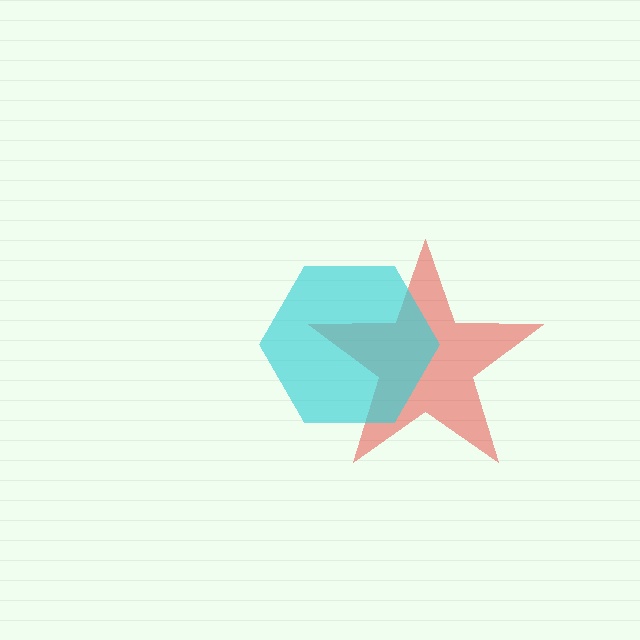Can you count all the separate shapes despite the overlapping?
Yes, there are 2 separate shapes.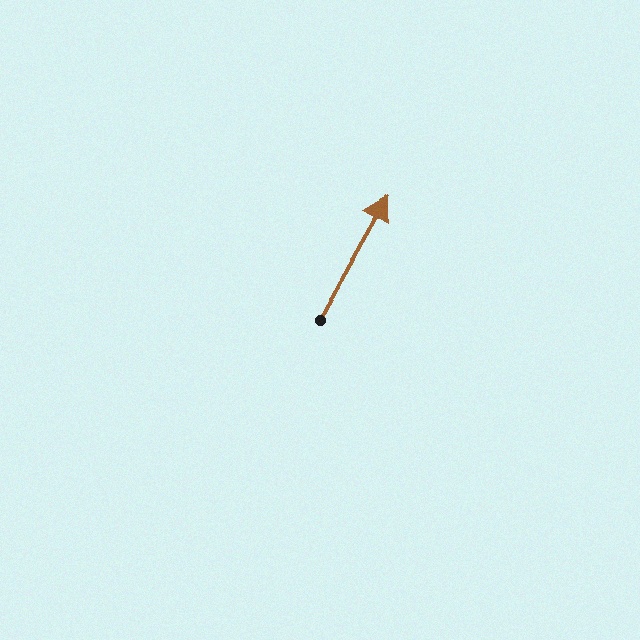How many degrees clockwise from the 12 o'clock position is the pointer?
Approximately 30 degrees.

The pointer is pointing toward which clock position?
Roughly 1 o'clock.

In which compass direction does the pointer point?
Northeast.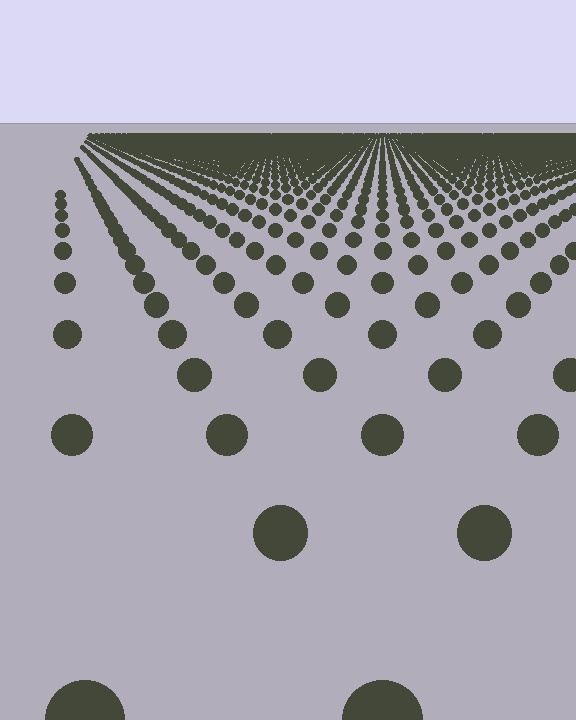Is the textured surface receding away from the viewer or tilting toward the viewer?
The surface is receding away from the viewer. Texture elements get smaller and denser toward the top.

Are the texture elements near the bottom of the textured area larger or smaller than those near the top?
Larger. Near the bottom, elements are closer to the viewer and appear at a bigger on-screen size.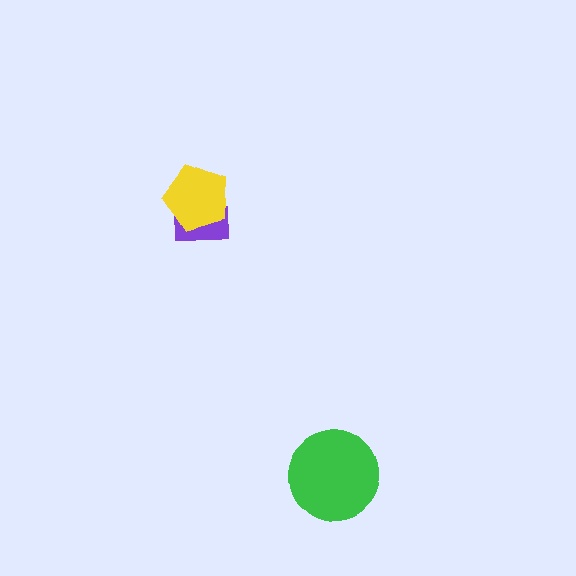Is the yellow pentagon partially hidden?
No, no other shape covers it.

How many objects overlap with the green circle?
0 objects overlap with the green circle.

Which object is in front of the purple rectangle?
The yellow pentagon is in front of the purple rectangle.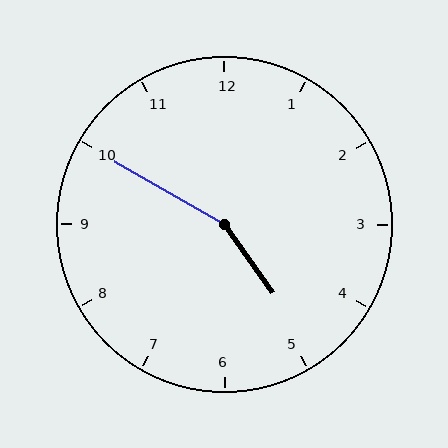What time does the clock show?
4:50.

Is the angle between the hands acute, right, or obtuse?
It is obtuse.